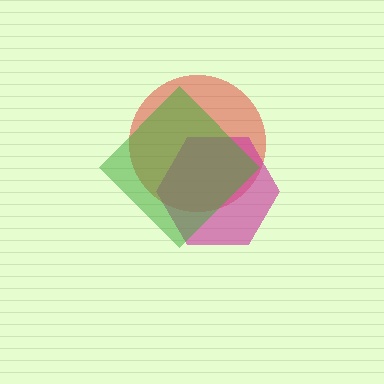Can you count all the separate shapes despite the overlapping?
Yes, there are 3 separate shapes.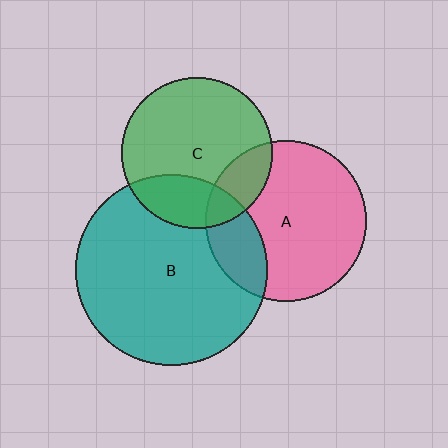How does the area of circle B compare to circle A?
Approximately 1.4 times.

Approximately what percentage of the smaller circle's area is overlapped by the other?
Approximately 20%.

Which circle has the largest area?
Circle B (teal).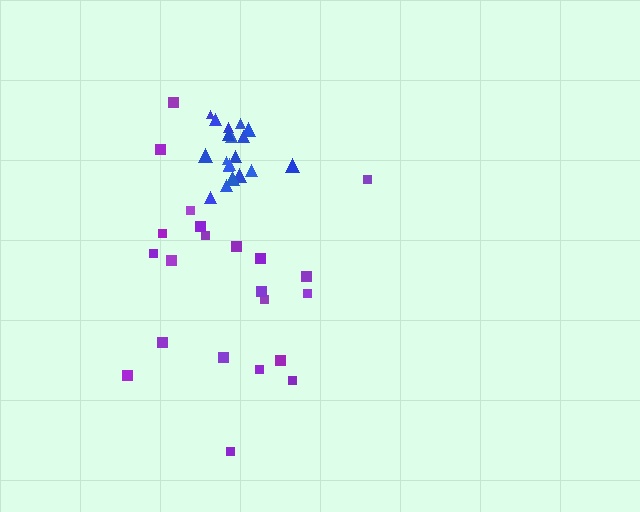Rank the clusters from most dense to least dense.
blue, purple.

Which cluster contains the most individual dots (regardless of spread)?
Purple (22).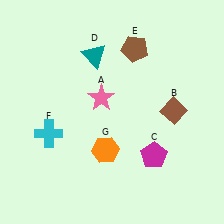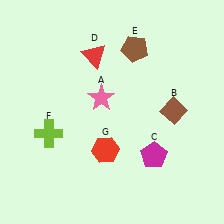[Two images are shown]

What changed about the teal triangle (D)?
In Image 1, D is teal. In Image 2, it changed to red.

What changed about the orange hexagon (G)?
In Image 1, G is orange. In Image 2, it changed to red.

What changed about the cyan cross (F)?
In Image 1, F is cyan. In Image 2, it changed to lime.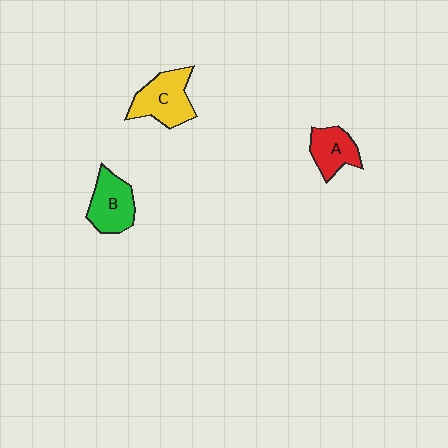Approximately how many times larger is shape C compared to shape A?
Approximately 1.4 times.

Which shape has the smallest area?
Shape A (red).